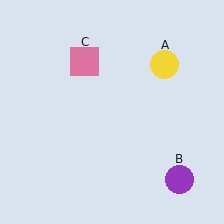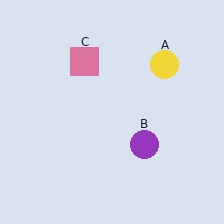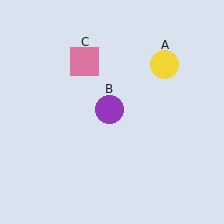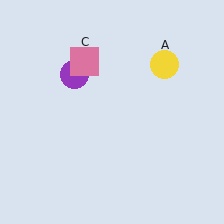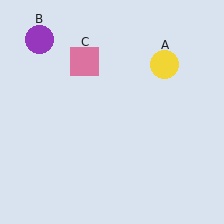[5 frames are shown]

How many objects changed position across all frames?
1 object changed position: purple circle (object B).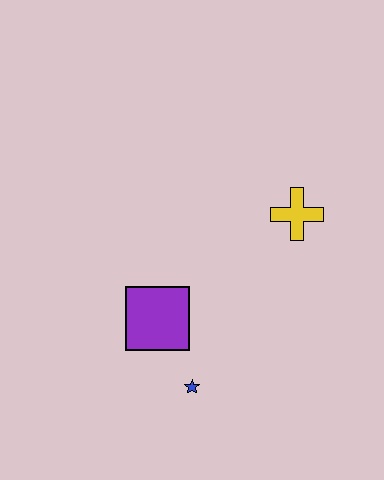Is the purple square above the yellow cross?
No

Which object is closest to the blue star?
The purple square is closest to the blue star.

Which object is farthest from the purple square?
The yellow cross is farthest from the purple square.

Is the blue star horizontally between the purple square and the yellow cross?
Yes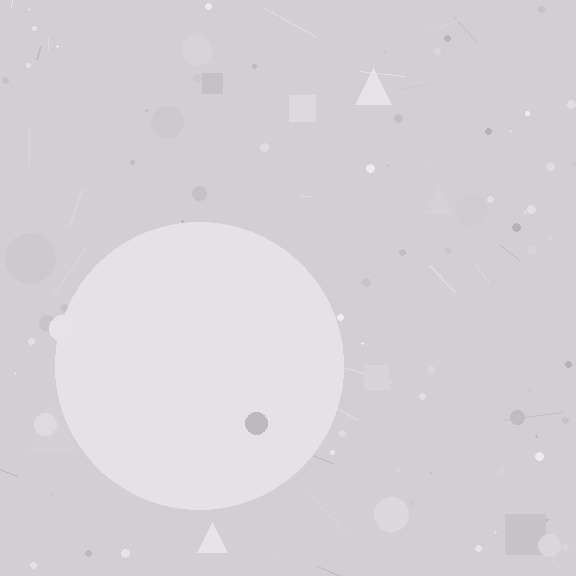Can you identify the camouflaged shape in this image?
The camouflaged shape is a circle.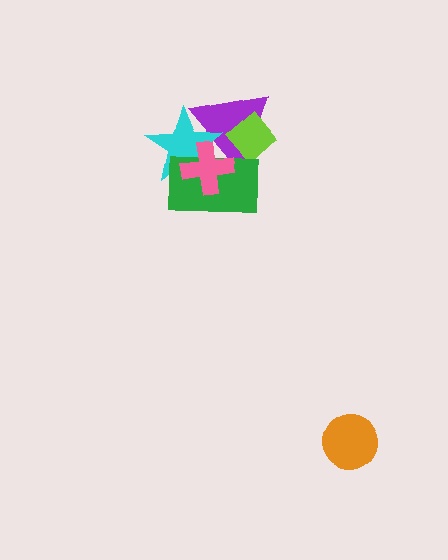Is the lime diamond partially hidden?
Yes, it is partially covered by another shape.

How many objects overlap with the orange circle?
0 objects overlap with the orange circle.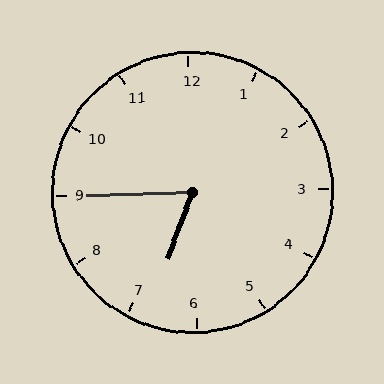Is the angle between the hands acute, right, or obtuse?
It is acute.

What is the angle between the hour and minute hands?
Approximately 68 degrees.